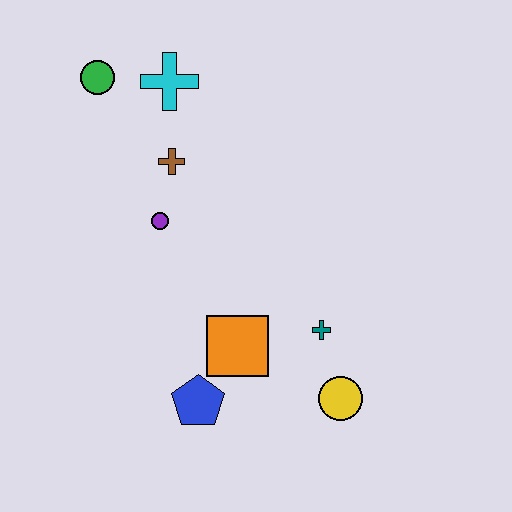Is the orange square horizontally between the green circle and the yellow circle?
Yes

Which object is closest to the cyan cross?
The green circle is closest to the cyan cross.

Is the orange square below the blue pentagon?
No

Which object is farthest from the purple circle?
The yellow circle is farthest from the purple circle.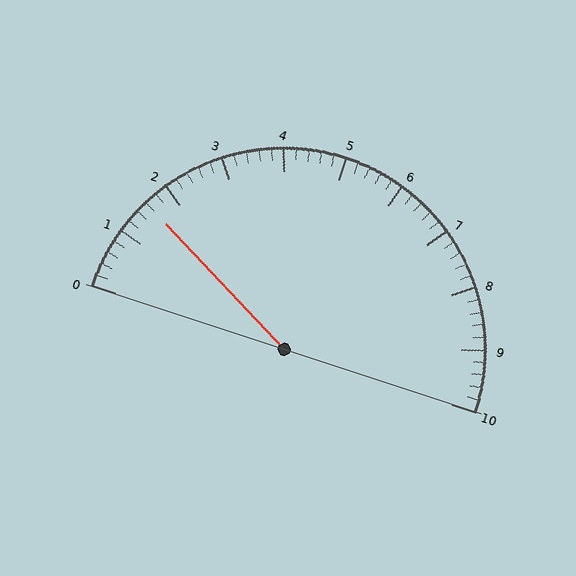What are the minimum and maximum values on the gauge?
The gauge ranges from 0 to 10.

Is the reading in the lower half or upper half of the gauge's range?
The reading is in the lower half of the range (0 to 10).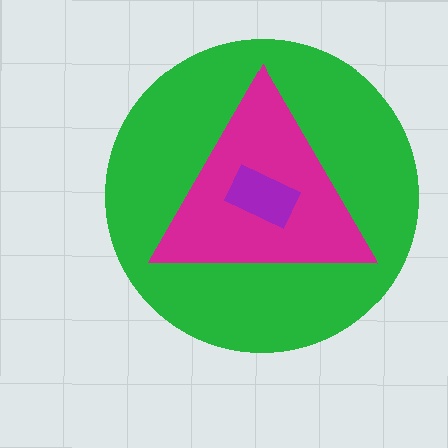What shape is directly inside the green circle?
The magenta triangle.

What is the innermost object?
The purple rectangle.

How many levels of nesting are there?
3.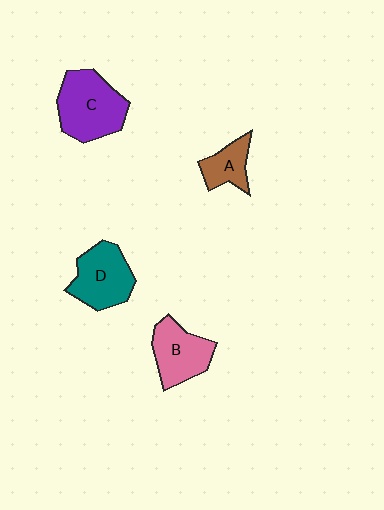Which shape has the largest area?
Shape C (purple).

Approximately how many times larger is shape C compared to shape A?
Approximately 2.1 times.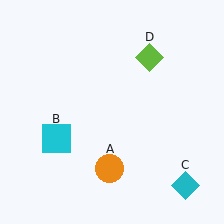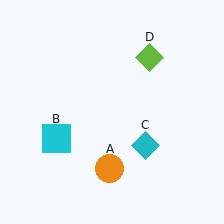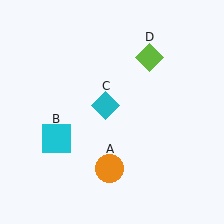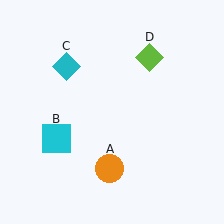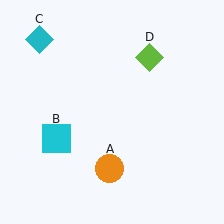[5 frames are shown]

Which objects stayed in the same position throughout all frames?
Orange circle (object A) and cyan square (object B) and lime diamond (object D) remained stationary.